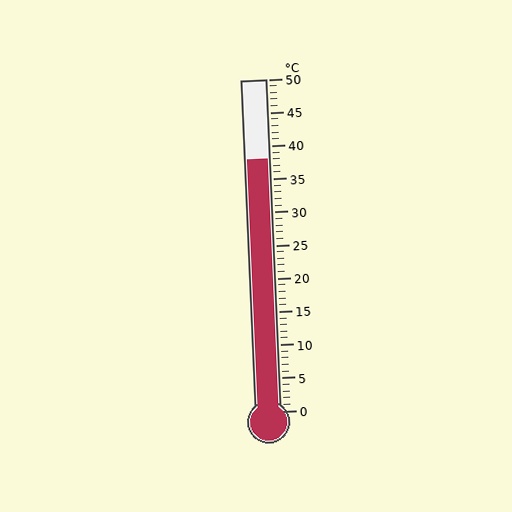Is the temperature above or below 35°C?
The temperature is above 35°C.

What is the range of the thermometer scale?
The thermometer scale ranges from 0°C to 50°C.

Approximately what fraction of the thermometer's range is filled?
The thermometer is filled to approximately 75% of its range.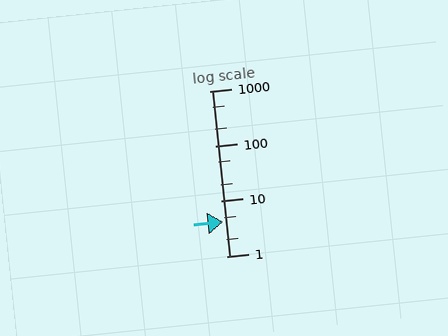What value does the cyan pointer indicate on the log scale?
The pointer indicates approximately 4.2.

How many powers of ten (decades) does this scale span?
The scale spans 3 decades, from 1 to 1000.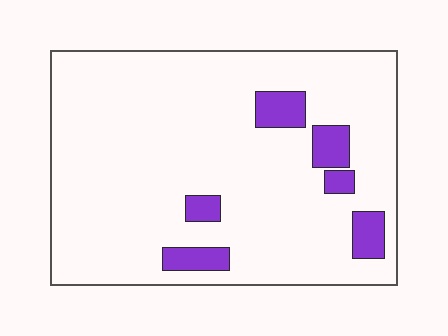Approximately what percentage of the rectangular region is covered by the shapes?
Approximately 10%.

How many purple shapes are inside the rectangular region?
6.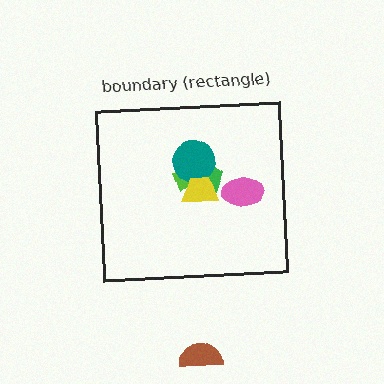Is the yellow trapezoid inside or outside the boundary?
Inside.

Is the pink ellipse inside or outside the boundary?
Inside.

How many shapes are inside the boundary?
5 inside, 1 outside.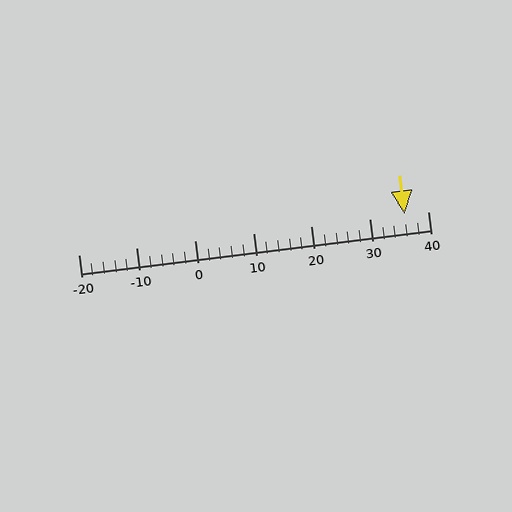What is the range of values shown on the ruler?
The ruler shows values from -20 to 40.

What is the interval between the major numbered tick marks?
The major tick marks are spaced 10 units apart.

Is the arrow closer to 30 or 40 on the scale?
The arrow is closer to 40.